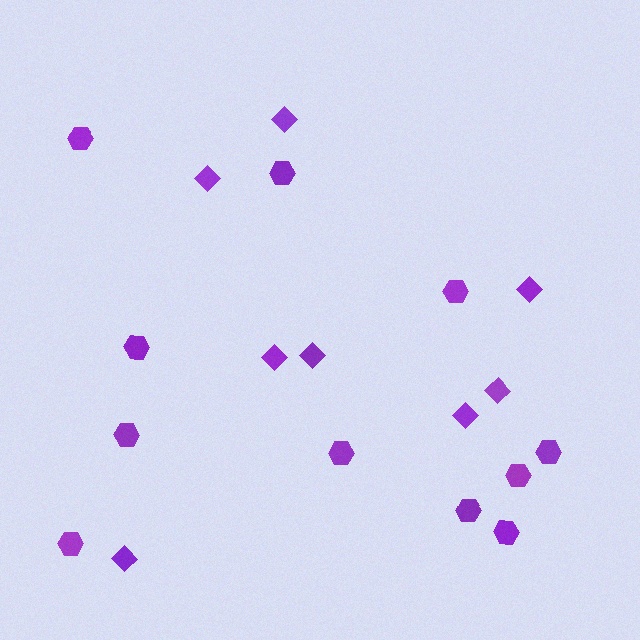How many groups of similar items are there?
There are 2 groups: one group of hexagons (11) and one group of diamonds (8).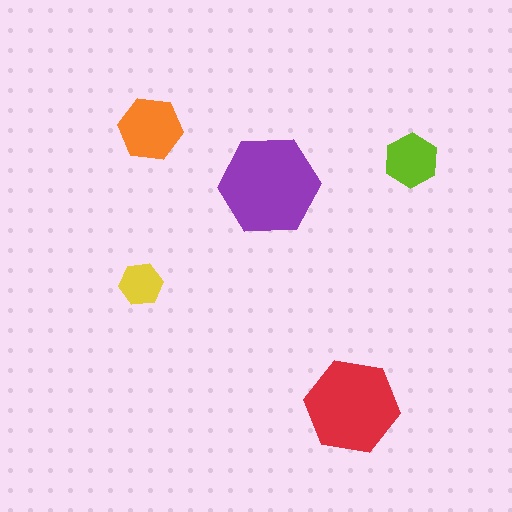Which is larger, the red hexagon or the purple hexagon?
The purple one.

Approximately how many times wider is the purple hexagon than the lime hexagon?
About 2 times wider.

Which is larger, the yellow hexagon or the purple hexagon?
The purple one.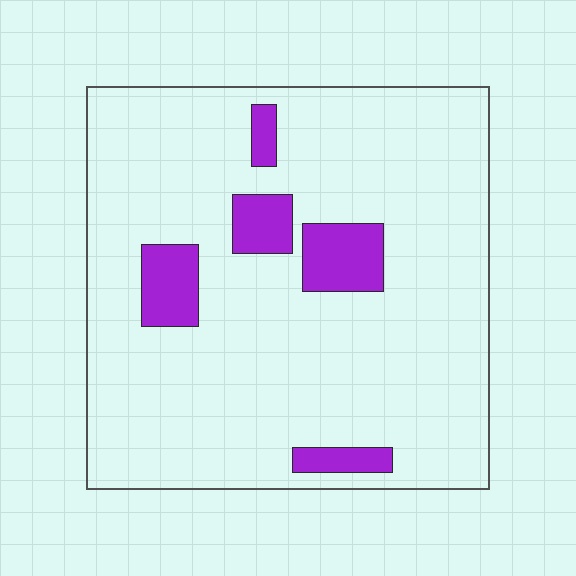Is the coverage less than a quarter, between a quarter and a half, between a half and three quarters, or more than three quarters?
Less than a quarter.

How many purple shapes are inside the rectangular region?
5.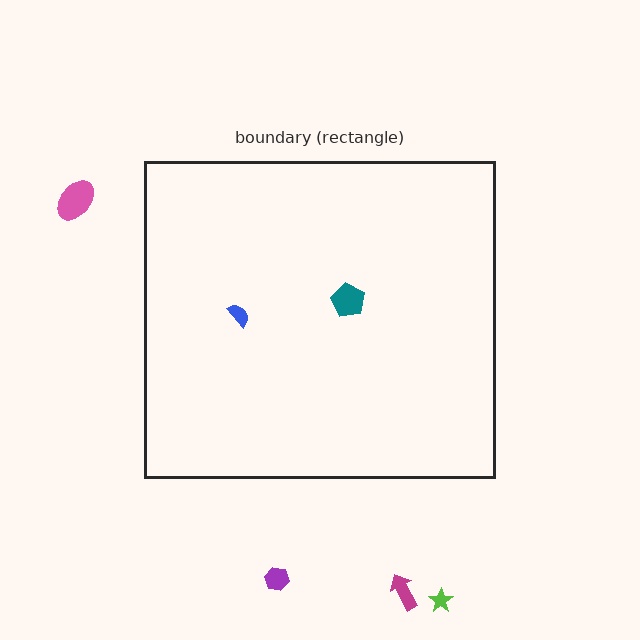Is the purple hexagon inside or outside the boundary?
Outside.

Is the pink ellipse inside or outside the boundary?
Outside.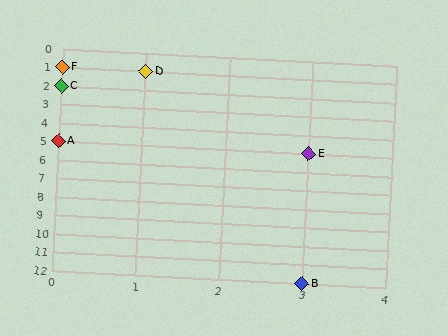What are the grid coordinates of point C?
Point C is at grid coordinates (0, 2).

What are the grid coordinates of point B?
Point B is at grid coordinates (3, 12).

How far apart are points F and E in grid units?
Points F and E are 3 columns and 4 rows apart (about 5.0 grid units diagonally).